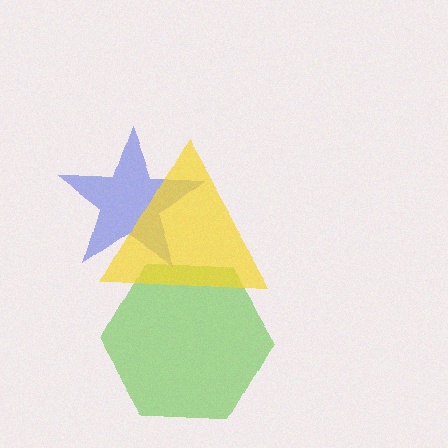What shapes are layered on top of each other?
The layered shapes are: a lime hexagon, a blue star, a yellow triangle.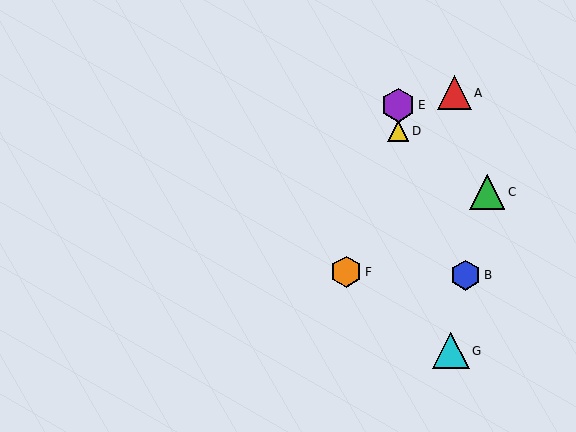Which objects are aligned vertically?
Objects D, E are aligned vertically.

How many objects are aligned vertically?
2 objects (D, E) are aligned vertically.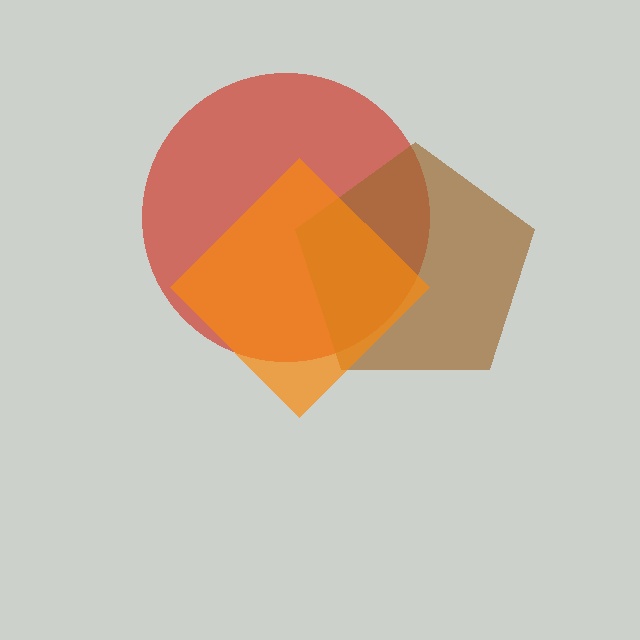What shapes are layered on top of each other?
The layered shapes are: a red circle, a brown pentagon, an orange diamond.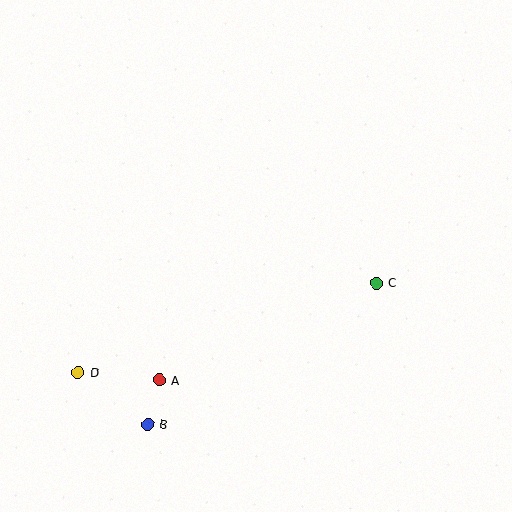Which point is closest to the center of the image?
Point C at (376, 283) is closest to the center.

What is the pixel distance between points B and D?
The distance between B and D is 87 pixels.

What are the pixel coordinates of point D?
Point D is at (78, 372).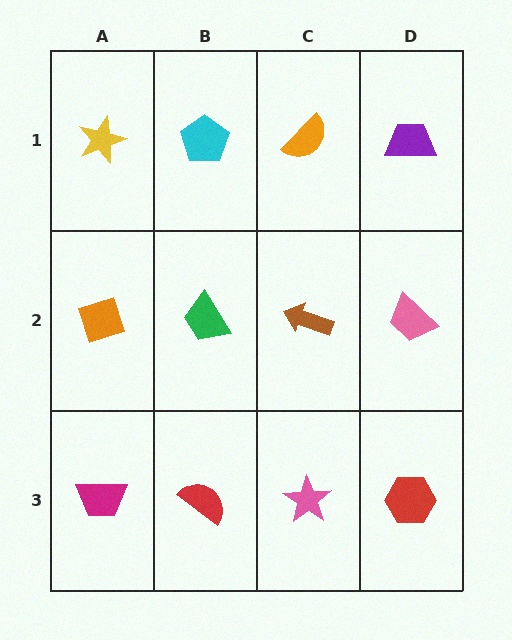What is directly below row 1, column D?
A pink trapezoid.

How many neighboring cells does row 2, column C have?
4.